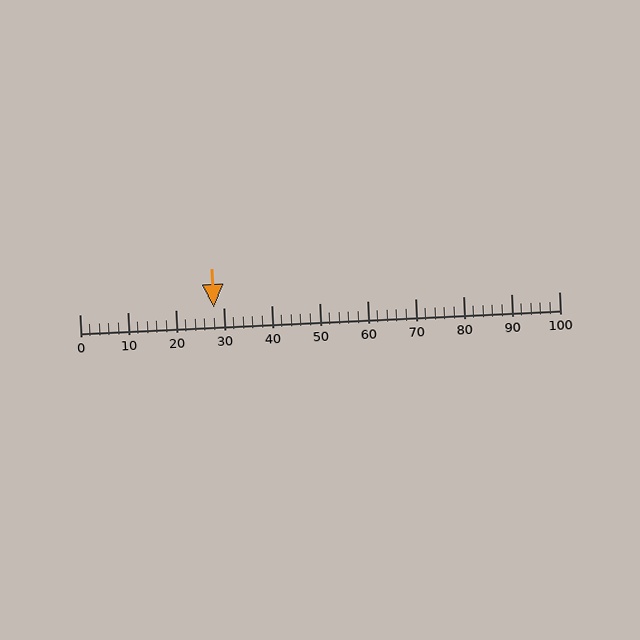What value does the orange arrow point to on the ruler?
The orange arrow points to approximately 28.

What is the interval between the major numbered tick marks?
The major tick marks are spaced 10 units apart.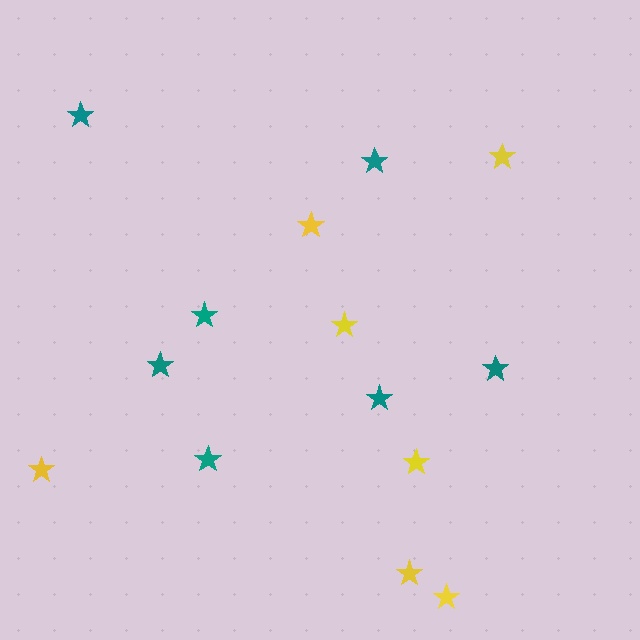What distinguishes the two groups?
There are 2 groups: one group of teal stars (7) and one group of yellow stars (7).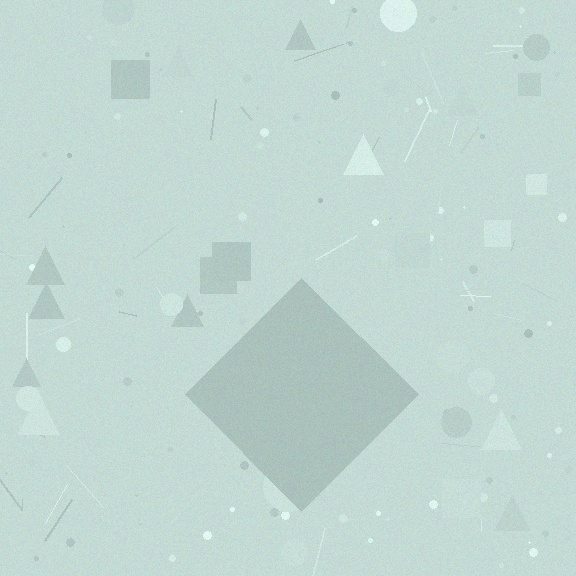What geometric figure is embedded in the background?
A diamond is embedded in the background.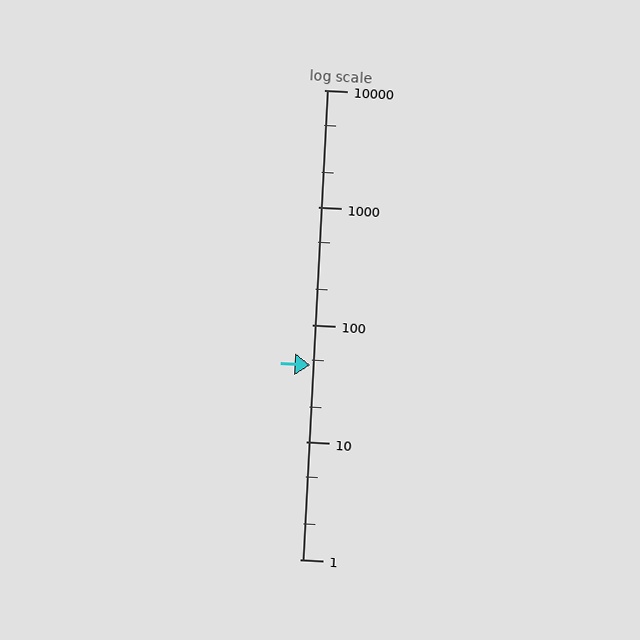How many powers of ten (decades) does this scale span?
The scale spans 4 decades, from 1 to 10000.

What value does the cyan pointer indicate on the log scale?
The pointer indicates approximately 45.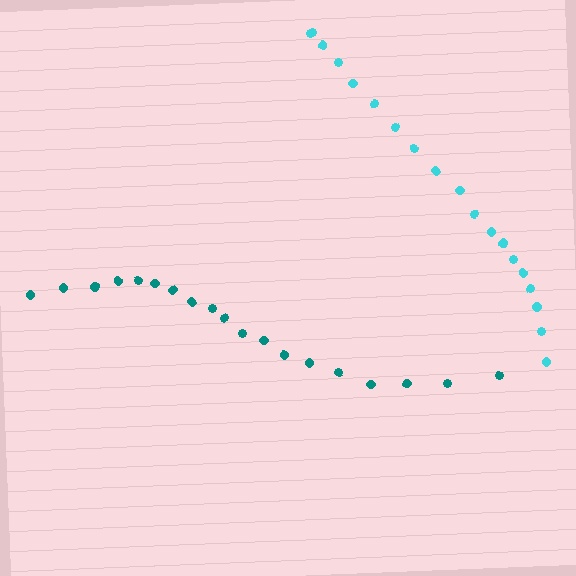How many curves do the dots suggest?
There are 2 distinct paths.